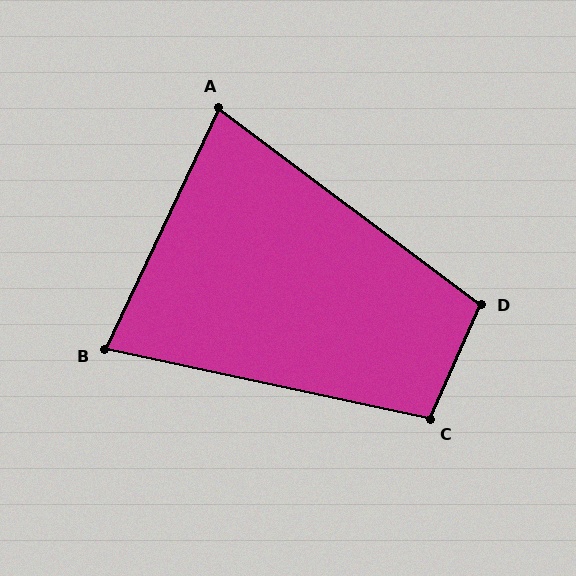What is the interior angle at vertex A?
Approximately 78 degrees (acute).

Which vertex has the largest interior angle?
D, at approximately 103 degrees.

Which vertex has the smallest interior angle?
B, at approximately 77 degrees.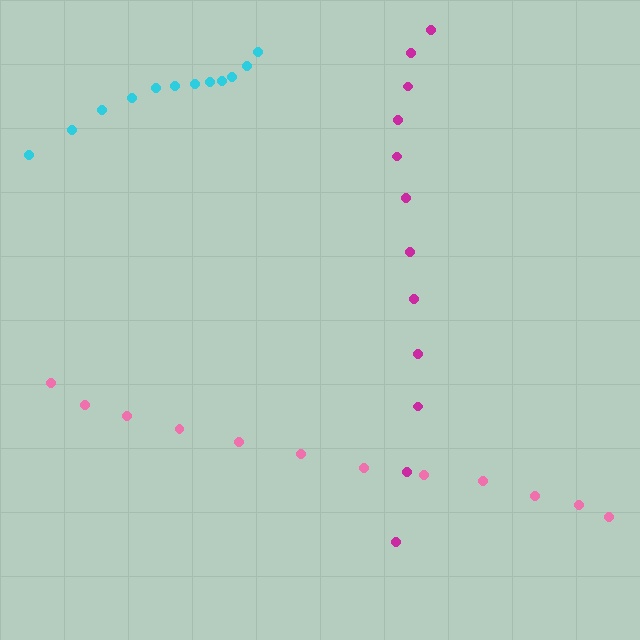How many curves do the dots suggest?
There are 3 distinct paths.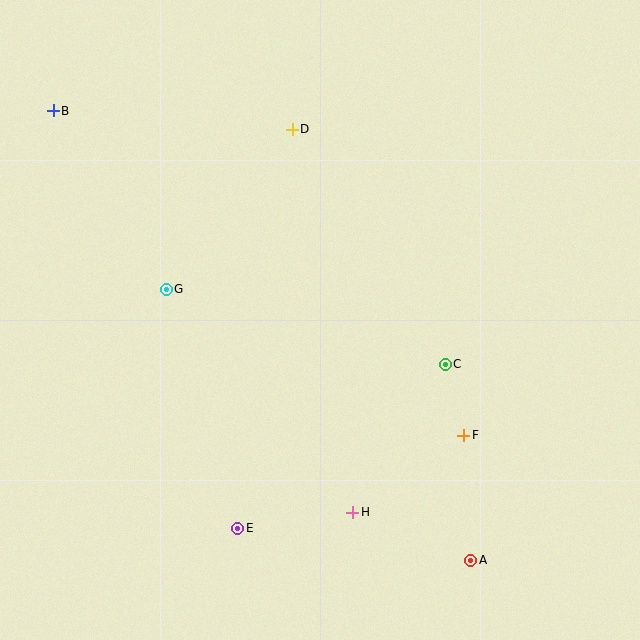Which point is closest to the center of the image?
Point C at (445, 364) is closest to the center.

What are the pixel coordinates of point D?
Point D is at (292, 129).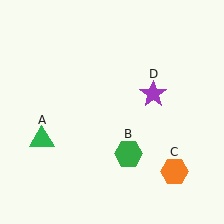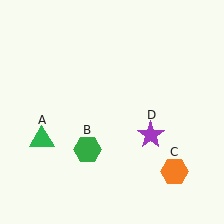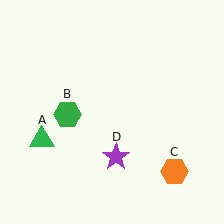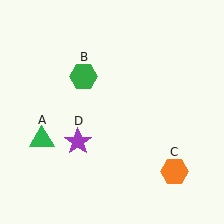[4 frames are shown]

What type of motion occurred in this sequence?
The green hexagon (object B), purple star (object D) rotated clockwise around the center of the scene.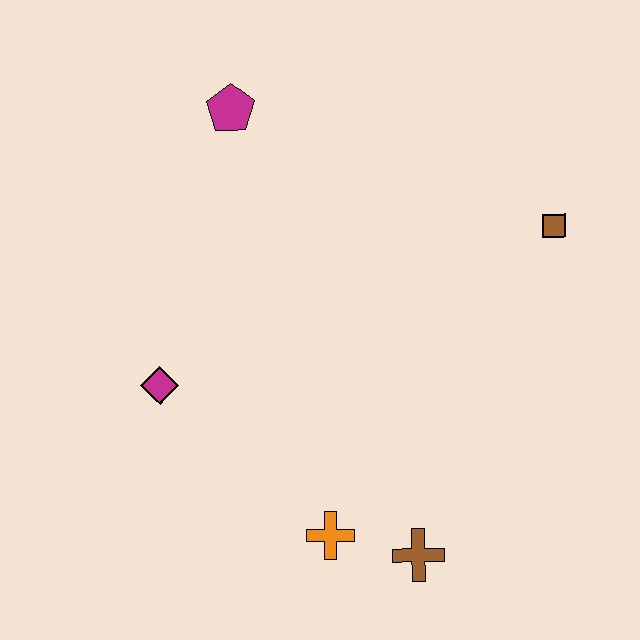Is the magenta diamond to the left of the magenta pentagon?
Yes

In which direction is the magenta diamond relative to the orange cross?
The magenta diamond is to the left of the orange cross.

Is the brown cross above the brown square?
No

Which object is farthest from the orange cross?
The magenta pentagon is farthest from the orange cross.